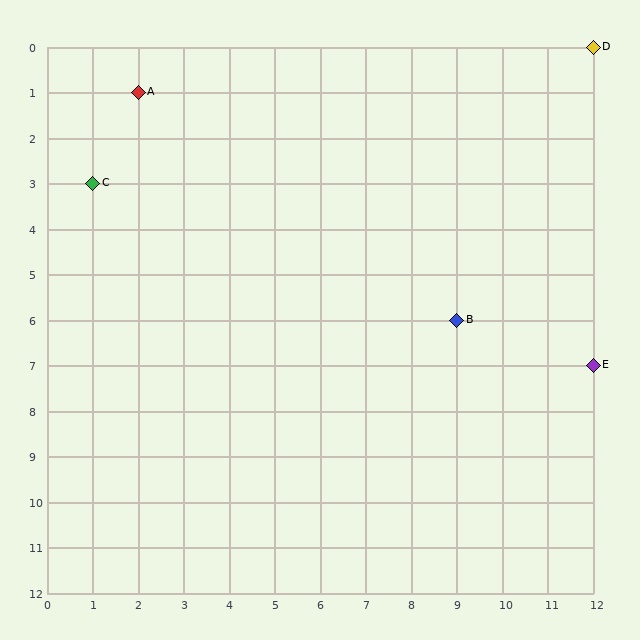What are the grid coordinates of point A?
Point A is at grid coordinates (2, 1).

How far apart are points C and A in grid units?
Points C and A are 1 column and 2 rows apart (about 2.2 grid units diagonally).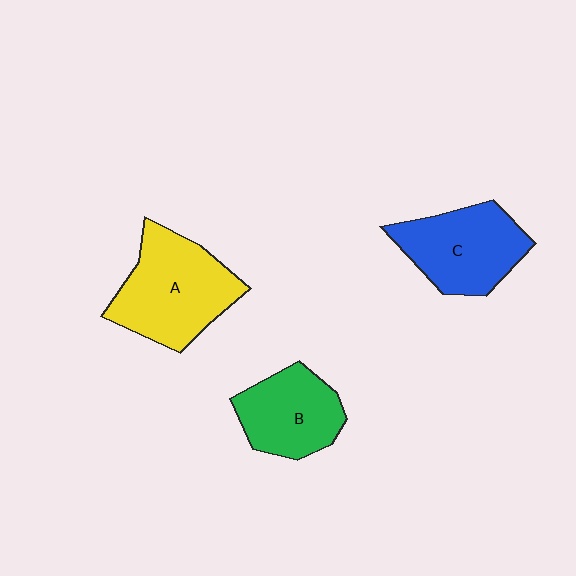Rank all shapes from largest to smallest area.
From largest to smallest: A (yellow), C (blue), B (green).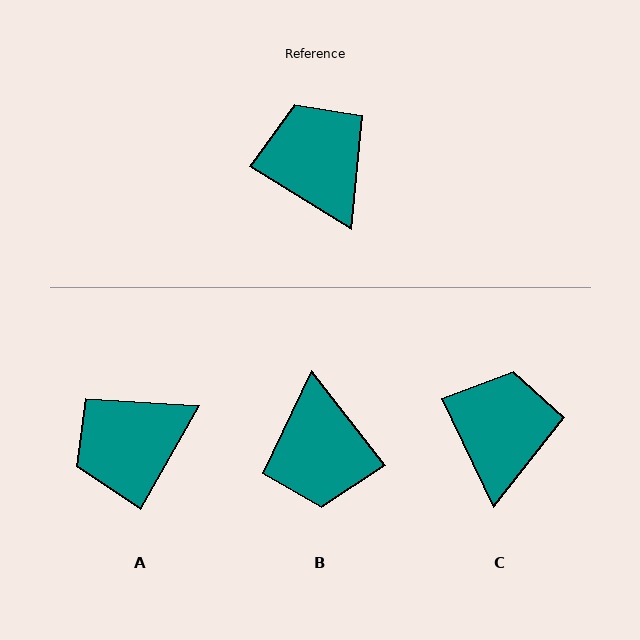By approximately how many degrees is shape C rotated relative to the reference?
Approximately 33 degrees clockwise.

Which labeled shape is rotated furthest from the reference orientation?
B, about 160 degrees away.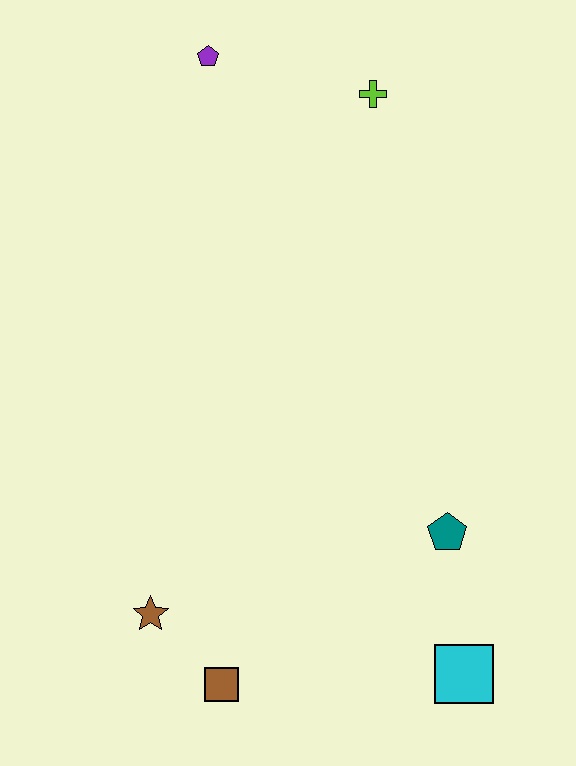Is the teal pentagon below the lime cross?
Yes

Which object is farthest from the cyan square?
The purple pentagon is farthest from the cyan square.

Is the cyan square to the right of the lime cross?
Yes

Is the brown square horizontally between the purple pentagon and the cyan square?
Yes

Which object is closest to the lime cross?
The purple pentagon is closest to the lime cross.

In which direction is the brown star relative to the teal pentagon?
The brown star is to the left of the teal pentagon.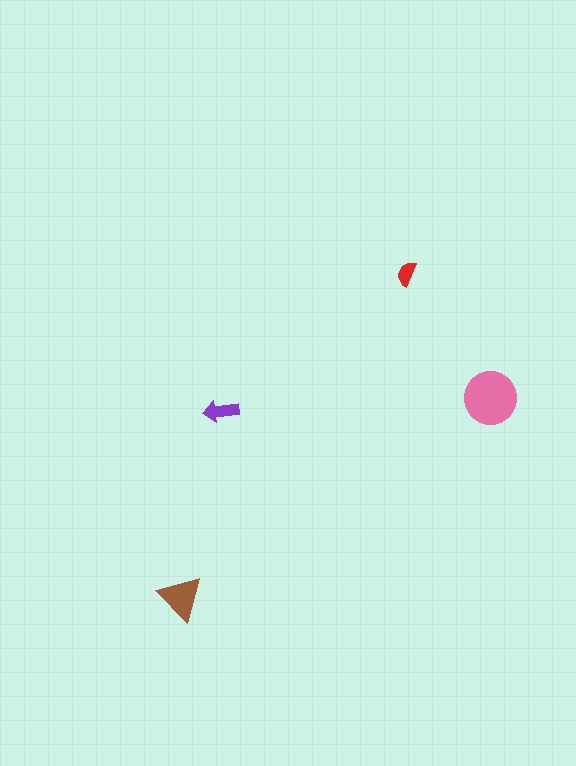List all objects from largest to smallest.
The pink circle, the brown triangle, the purple arrow, the red semicircle.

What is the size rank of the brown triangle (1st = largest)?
2nd.